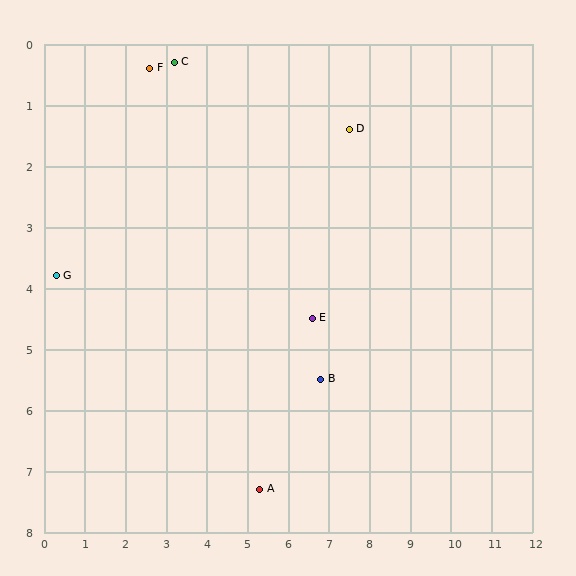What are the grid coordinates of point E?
Point E is at approximately (6.6, 4.5).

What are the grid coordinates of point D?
Point D is at approximately (7.5, 1.4).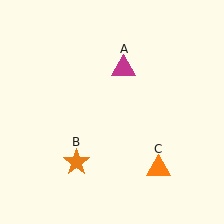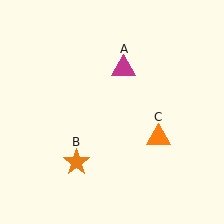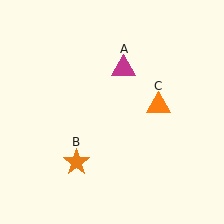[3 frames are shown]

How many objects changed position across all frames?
1 object changed position: orange triangle (object C).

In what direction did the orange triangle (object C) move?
The orange triangle (object C) moved up.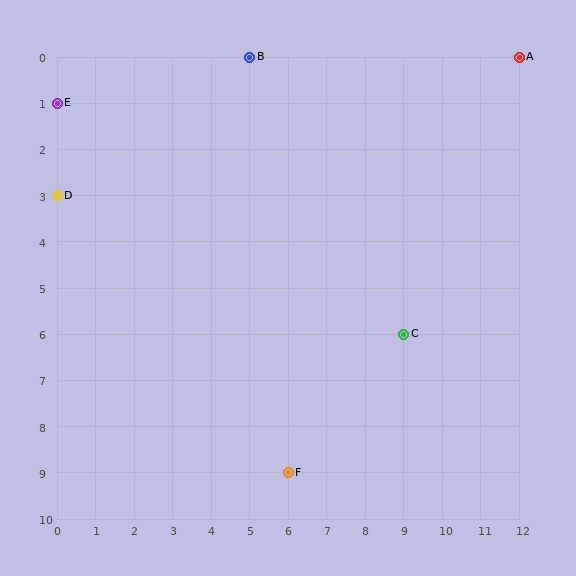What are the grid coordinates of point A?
Point A is at grid coordinates (12, 0).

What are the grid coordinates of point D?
Point D is at grid coordinates (0, 3).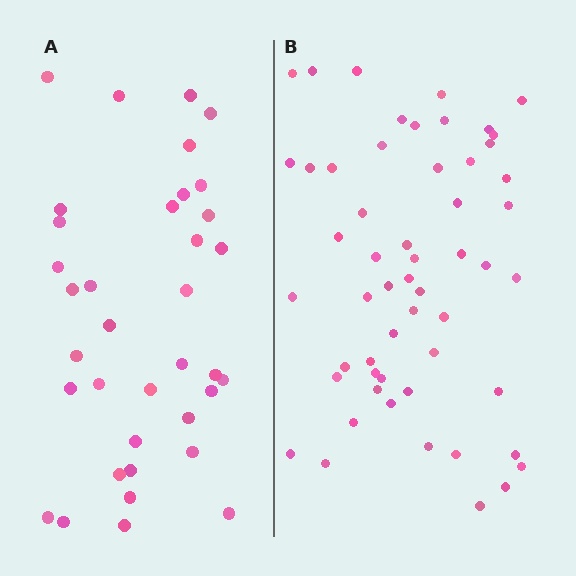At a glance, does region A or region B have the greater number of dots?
Region B (the right region) has more dots.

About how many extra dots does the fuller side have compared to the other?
Region B has approximately 20 more dots than region A.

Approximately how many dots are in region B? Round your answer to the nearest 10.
About 60 dots. (The exact count is 55, which rounds to 60.)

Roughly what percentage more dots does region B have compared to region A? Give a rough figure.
About 55% more.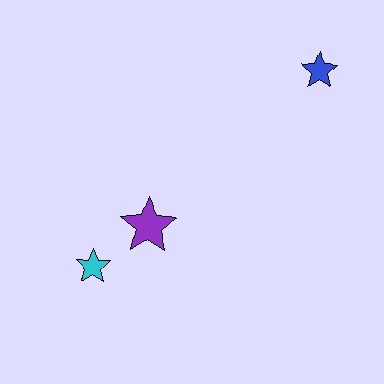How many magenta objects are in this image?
There are no magenta objects.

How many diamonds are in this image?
There are no diamonds.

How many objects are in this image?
There are 3 objects.